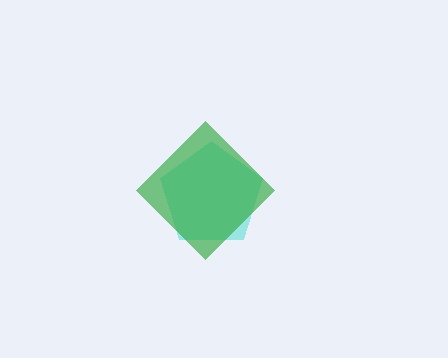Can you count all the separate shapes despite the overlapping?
Yes, there are 2 separate shapes.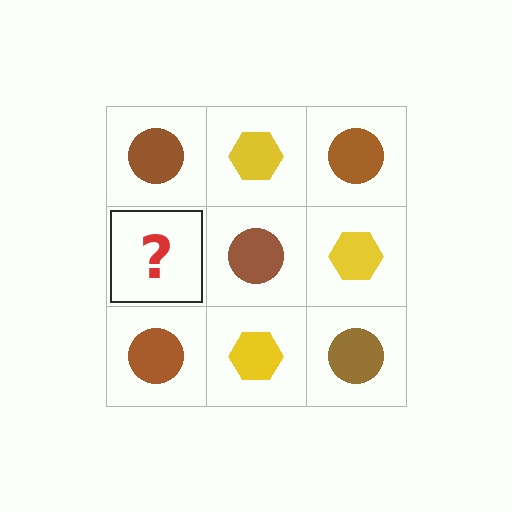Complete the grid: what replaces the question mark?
The question mark should be replaced with a yellow hexagon.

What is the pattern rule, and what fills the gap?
The rule is that it alternates brown circle and yellow hexagon in a checkerboard pattern. The gap should be filled with a yellow hexagon.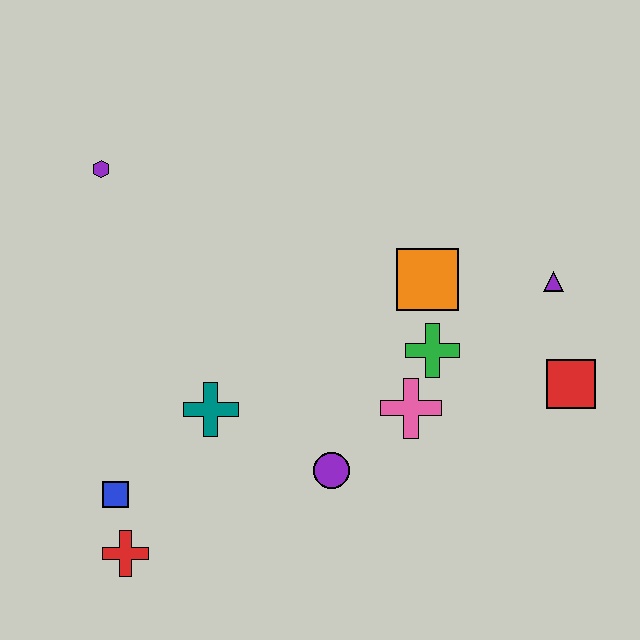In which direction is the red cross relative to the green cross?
The red cross is to the left of the green cross.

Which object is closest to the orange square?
The green cross is closest to the orange square.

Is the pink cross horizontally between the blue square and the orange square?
Yes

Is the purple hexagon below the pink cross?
No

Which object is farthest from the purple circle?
The purple hexagon is farthest from the purple circle.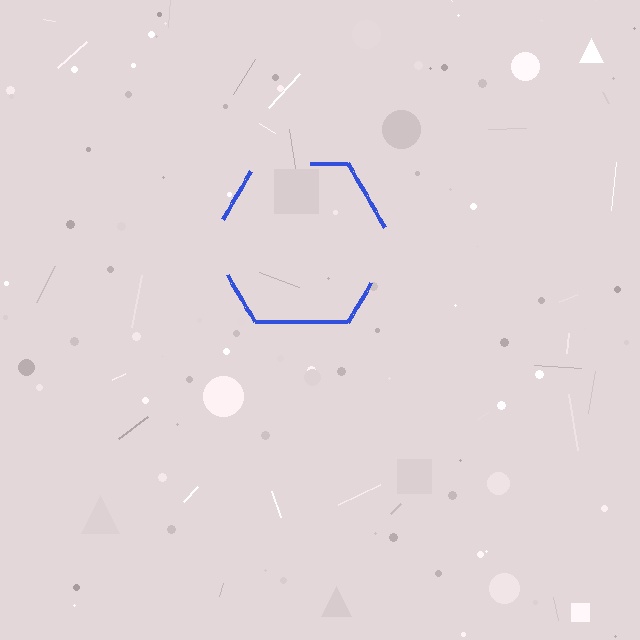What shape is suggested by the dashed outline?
The dashed outline suggests a hexagon.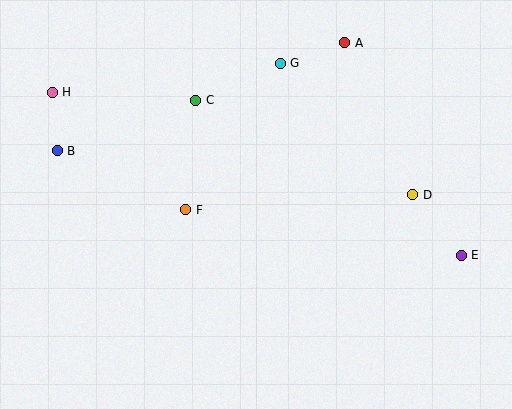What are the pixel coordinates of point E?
Point E is at (461, 255).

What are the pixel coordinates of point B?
Point B is at (57, 151).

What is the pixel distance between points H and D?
The distance between H and D is 375 pixels.